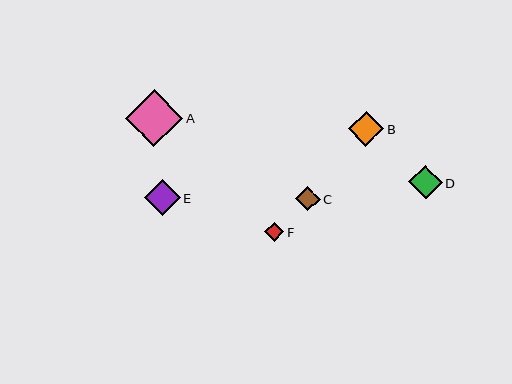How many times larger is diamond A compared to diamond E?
Diamond A is approximately 1.6 times the size of diamond E.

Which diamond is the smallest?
Diamond F is the smallest with a size of approximately 19 pixels.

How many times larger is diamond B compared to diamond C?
Diamond B is approximately 1.4 times the size of diamond C.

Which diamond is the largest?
Diamond A is the largest with a size of approximately 57 pixels.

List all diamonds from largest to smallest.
From largest to smallest: A, E, B, D, C, F.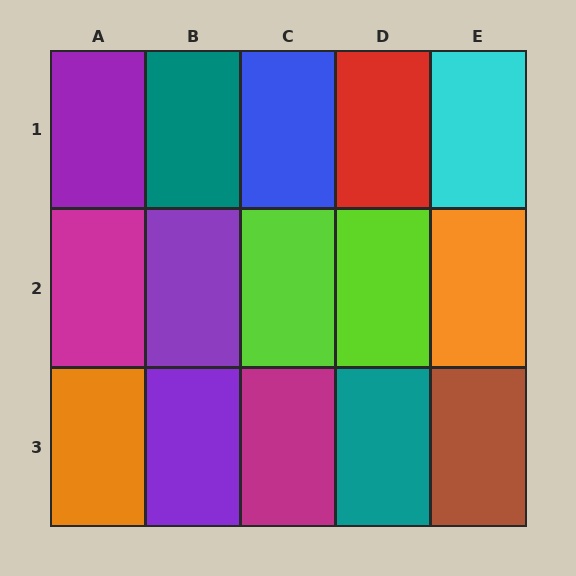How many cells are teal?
2 cells are teal.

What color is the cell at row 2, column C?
Lime.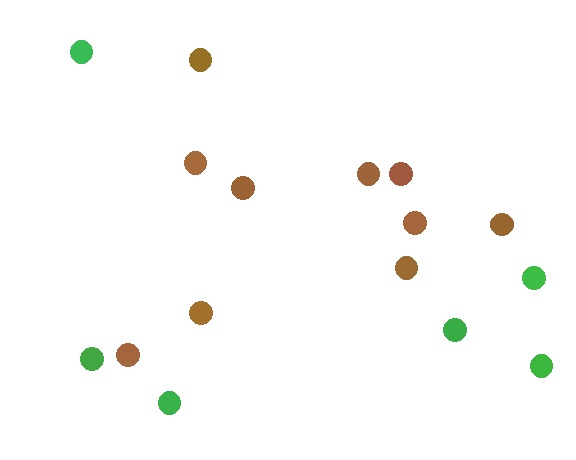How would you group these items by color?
There are 2 groups: one group of brown circles (10) and one group of green circles (6).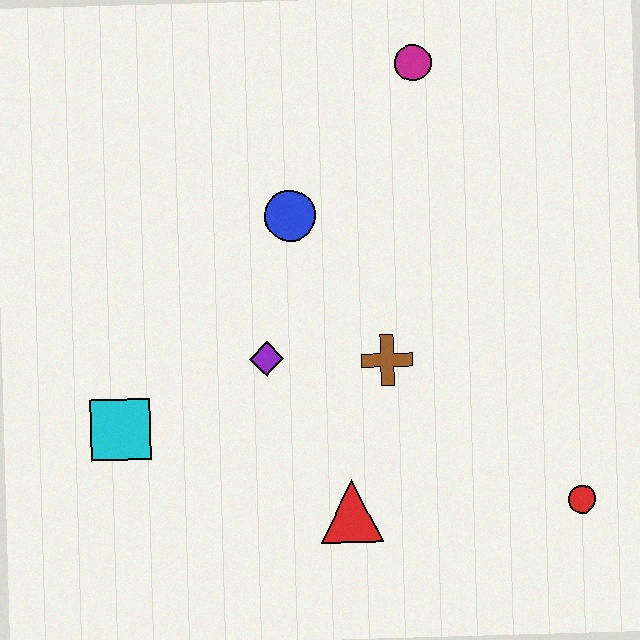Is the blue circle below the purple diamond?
No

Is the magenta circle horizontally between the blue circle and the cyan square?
No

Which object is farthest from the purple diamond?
The red circle is farthest from the purple diamond.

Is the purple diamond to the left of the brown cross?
Yes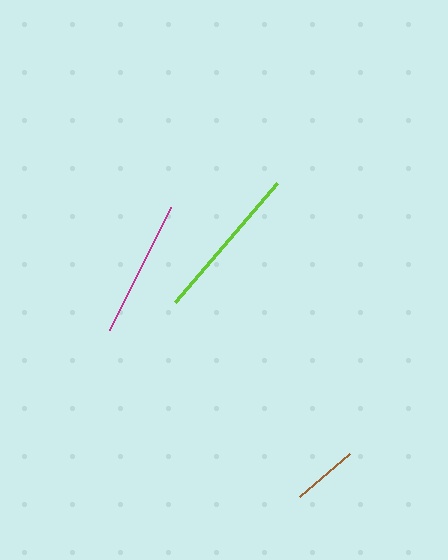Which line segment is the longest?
The lime line is the longest at approximately 157 pixels.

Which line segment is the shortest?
The brown line is the shortest at approximately 66 pixels.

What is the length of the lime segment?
The lime segment is approximately 157 pixels long.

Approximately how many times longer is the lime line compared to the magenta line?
The lime line is approximately 1.1 times the length of the magenta line.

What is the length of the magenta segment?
The magenta segment is approximately 137 pixels long.